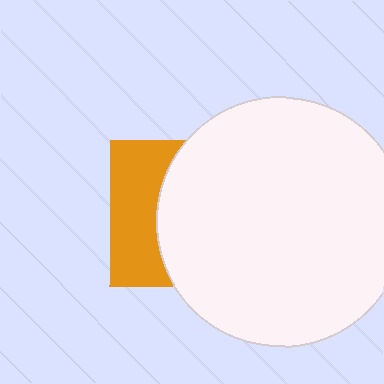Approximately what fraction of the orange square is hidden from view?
Roughly 63% of the orange square is hidden behind the white circle.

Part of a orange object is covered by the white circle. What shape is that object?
It is a square.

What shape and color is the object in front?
The object in front is a white circle.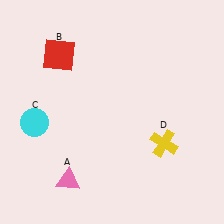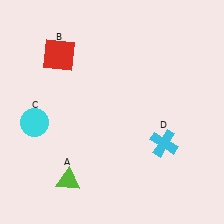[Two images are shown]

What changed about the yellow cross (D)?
In Image 1, D is yellow. In Image 2, it changed to cyan.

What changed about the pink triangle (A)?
In Image 1, A is pink. In Image 2, it changed to lime.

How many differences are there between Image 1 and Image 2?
There are 2 differences between the two images.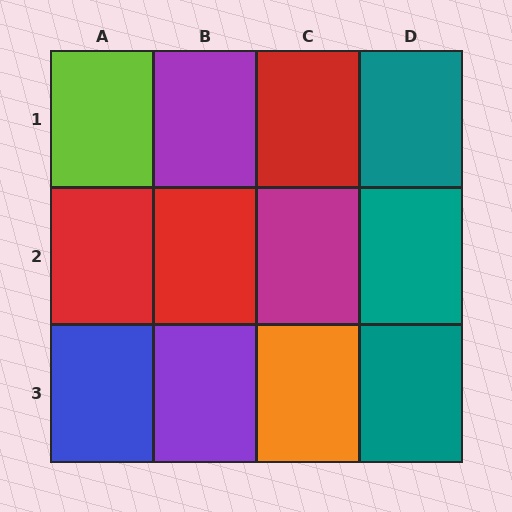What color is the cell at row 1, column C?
Red.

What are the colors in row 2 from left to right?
Red, red, magenta, teal.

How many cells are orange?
1 cell is orange.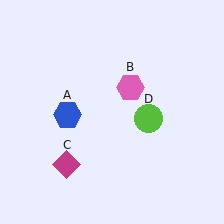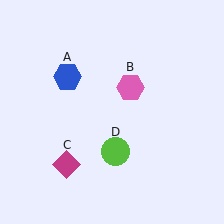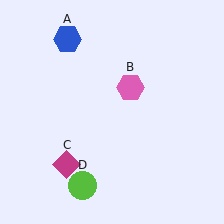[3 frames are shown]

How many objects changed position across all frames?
2 objects changed position: blue hexagon (object A), lime circle (object D).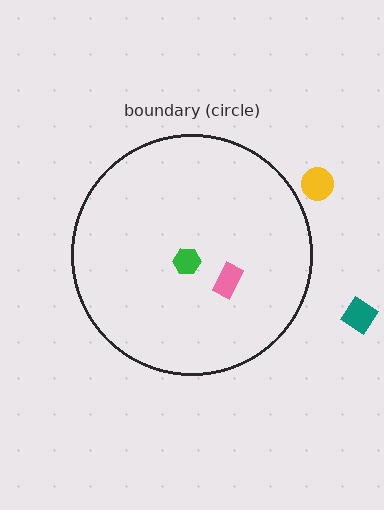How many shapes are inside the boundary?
2 inside, 2 outside.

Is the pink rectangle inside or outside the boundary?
Inside.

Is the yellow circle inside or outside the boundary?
Outside.